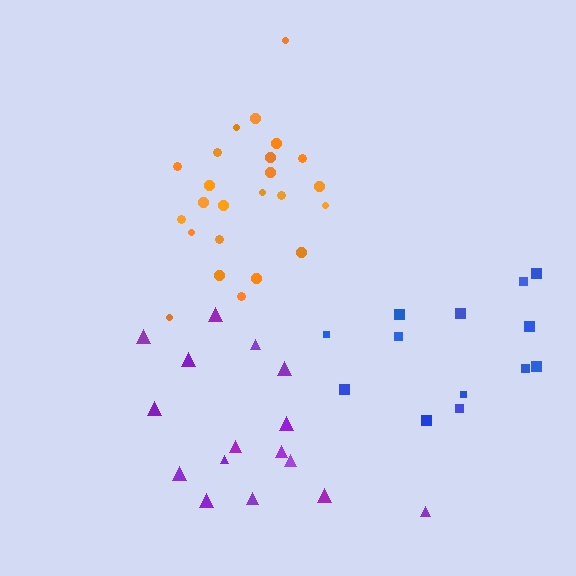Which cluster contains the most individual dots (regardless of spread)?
Orange (24).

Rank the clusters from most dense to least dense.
orange, purple, blue.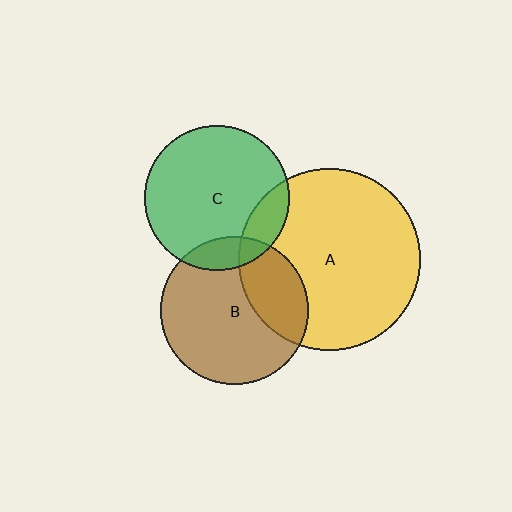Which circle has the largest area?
Circle A (yellow).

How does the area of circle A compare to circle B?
Approximately 1.5 times.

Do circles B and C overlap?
Yes.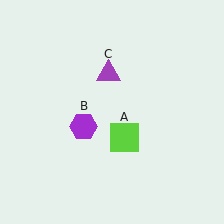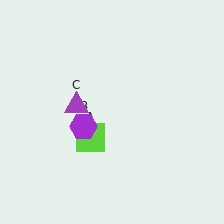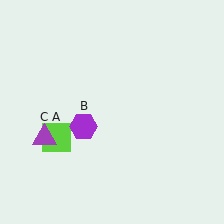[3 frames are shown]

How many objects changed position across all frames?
2 objects changed position: lime square (object A), purple triangle (object C).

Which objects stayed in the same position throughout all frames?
Purple hexagon (object B) remained stationary.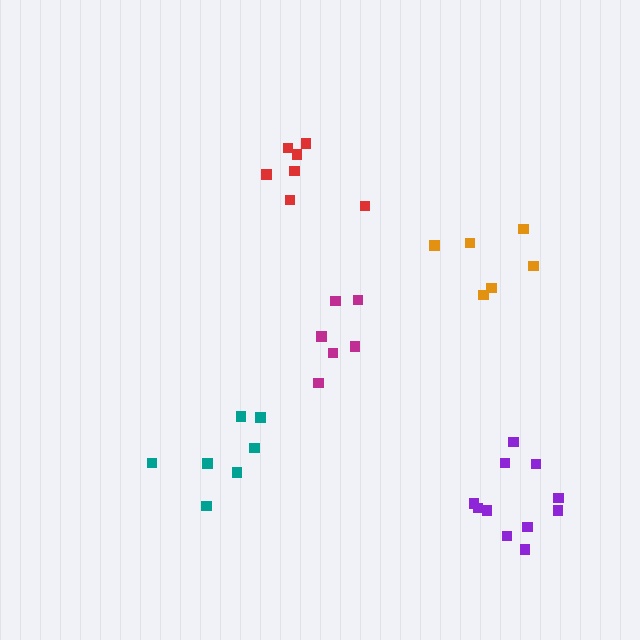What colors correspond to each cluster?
The clusters are colored: red, purple, magenta, orange, teal.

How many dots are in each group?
Group 1: 7 dots, Group 2: 11 dots, Group 3: 6 dots, Group 4: 6 dots, Group 5: 7 dots (37 total).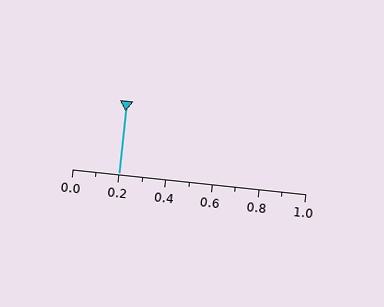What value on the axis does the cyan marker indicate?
The marker indicates approximately 0.2.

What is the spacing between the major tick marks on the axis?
The major ticks are spaced 0.2 apart.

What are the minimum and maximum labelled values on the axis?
The axis runs from 0.0 to 1.0.